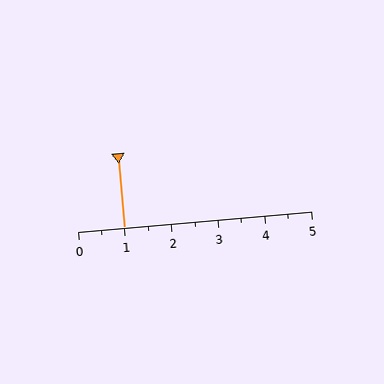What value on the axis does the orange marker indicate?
The marker indicates approximately 1.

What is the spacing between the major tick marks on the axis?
The major ticks are spaced 1 apart.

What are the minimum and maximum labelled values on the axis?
The axis runs from 0 to 5.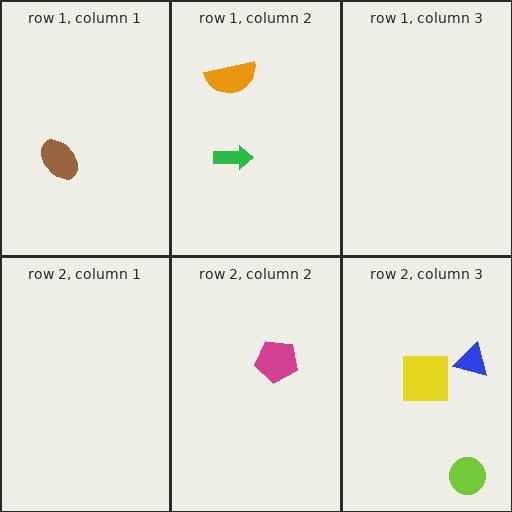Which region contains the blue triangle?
The row 2, column 3 region.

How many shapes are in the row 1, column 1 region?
1.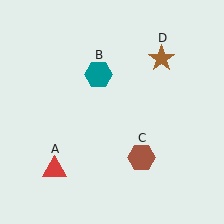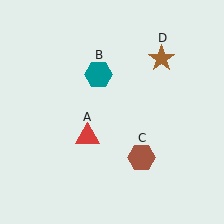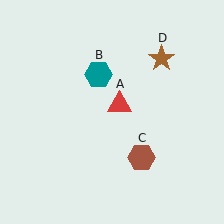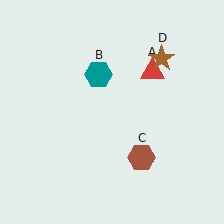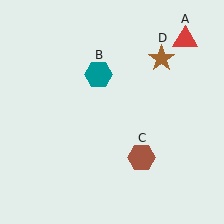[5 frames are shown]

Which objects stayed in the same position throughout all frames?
Teal hexagon (object B) and brown hexagon (object C) and brown star (object D) remained stationary.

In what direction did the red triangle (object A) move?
The red triangle (object A) moved up and to the right.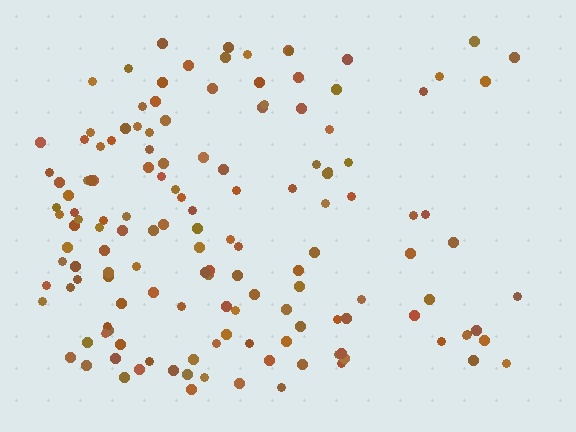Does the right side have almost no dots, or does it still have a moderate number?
Still a moderate number, just noticeably fewer than the left.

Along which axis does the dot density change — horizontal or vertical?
Horizontal.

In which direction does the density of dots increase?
From right to left, with the left side densest.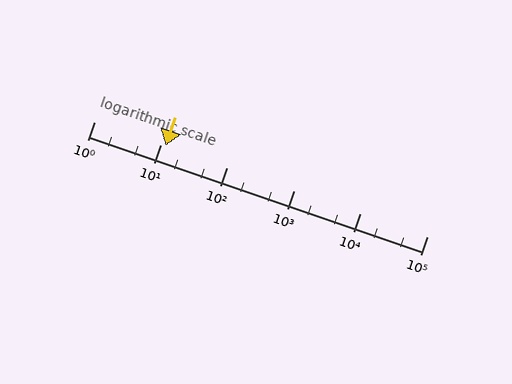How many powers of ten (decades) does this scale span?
The scale spans 5 decades, from 1 to 100000.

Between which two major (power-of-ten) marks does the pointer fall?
The pointer is between 10 and 100.